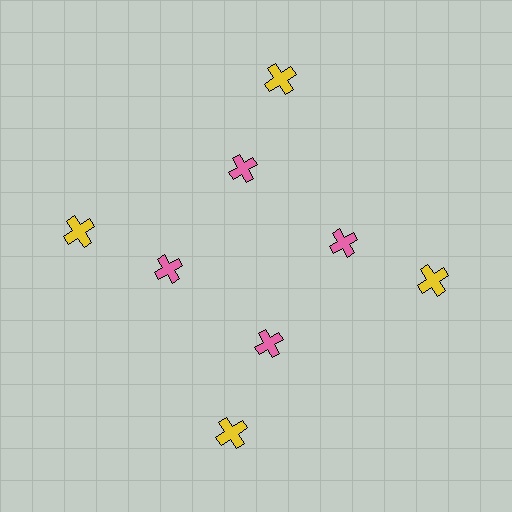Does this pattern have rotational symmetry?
Yes, this pattern has 4-fold rotational symmetry. It looks the same after rotating 90 degrees around the center.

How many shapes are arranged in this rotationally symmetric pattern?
There are 8 shapes, arranged in 4 groups of 2.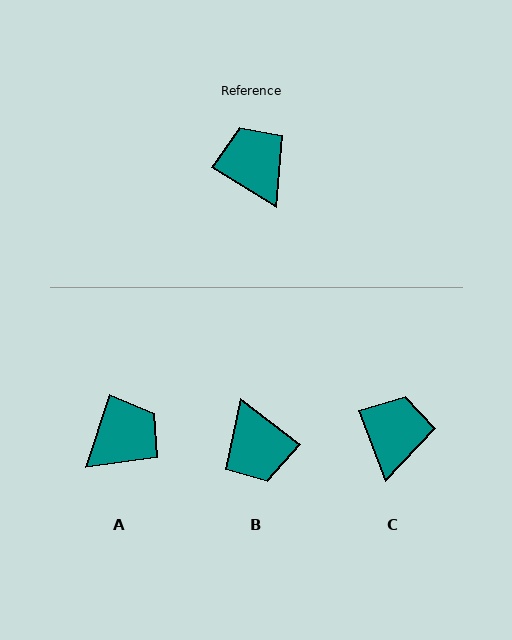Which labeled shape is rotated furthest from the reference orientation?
B, about 174 degrees away.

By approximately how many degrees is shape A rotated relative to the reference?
Approximately 77 degrees clockwise.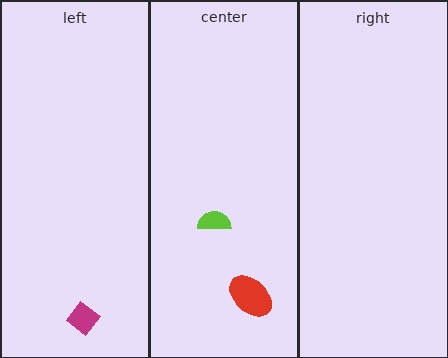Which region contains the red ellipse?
The center region.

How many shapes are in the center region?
2.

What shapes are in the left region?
The magenta diamond.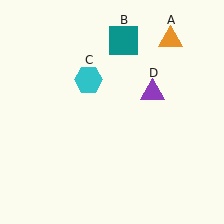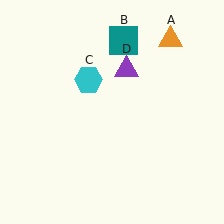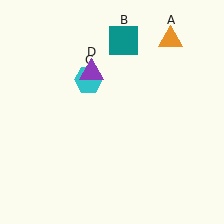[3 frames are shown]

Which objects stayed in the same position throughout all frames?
Orange triangle (object A) and teal square (object B) and cyan hexagon (object C) remained stationary.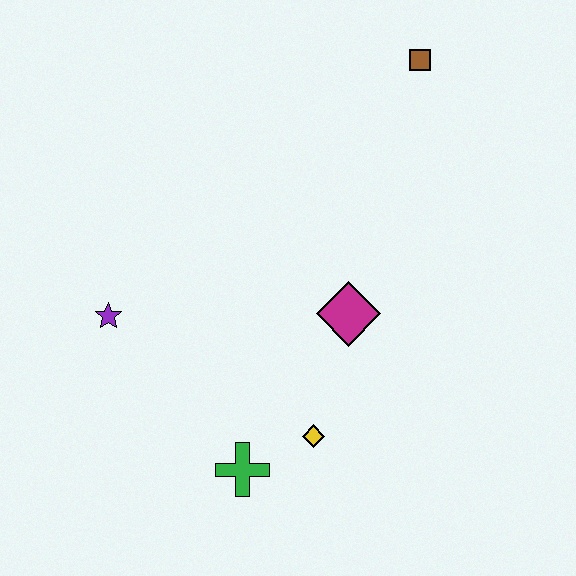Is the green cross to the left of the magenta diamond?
Yes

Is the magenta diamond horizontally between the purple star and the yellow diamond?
No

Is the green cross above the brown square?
No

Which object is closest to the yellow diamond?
The green cross is closest to the yellow diamond.